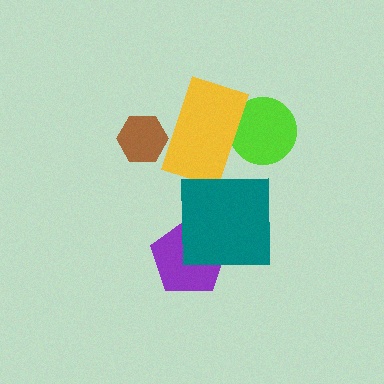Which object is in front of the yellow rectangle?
The brown hexagon is in front of the yellow rectangle.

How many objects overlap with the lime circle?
1 object overlaps with the lime circle.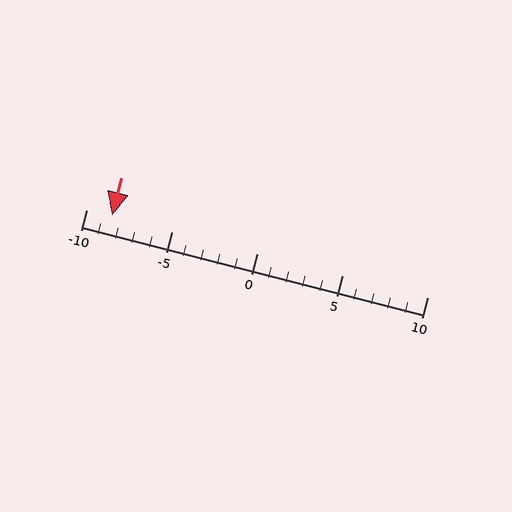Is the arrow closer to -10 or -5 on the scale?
The arrow is closer to -10.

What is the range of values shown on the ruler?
The ruler shows values from -10 to 10.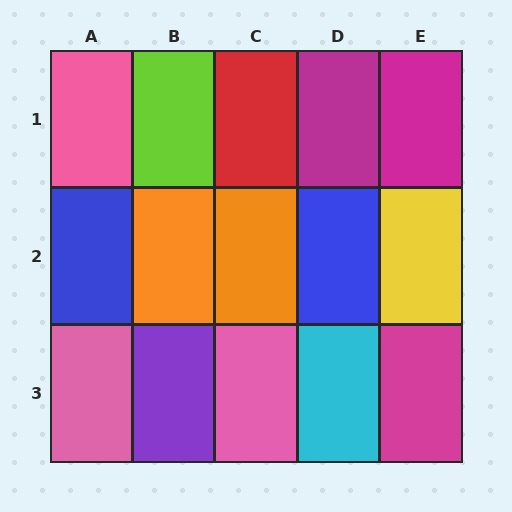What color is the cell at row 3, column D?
Cyan.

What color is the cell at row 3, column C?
Pink.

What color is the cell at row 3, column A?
Pink.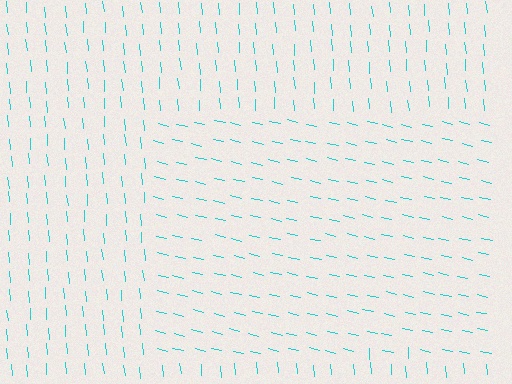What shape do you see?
I see a rectangle.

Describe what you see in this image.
The image is filled with small cyan line segments. A rectangle region in the image has lines oriented differently from the surrounding lines, creating a visible texture boundary.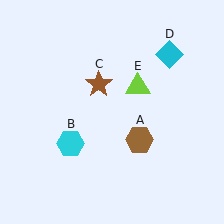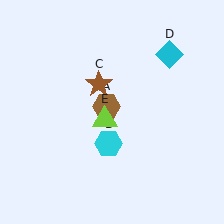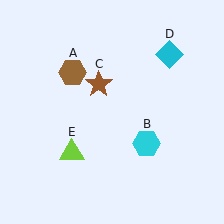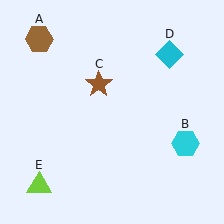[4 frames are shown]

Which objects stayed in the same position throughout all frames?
Brown star (object C) and cyan diamond (object D) remained stationary.